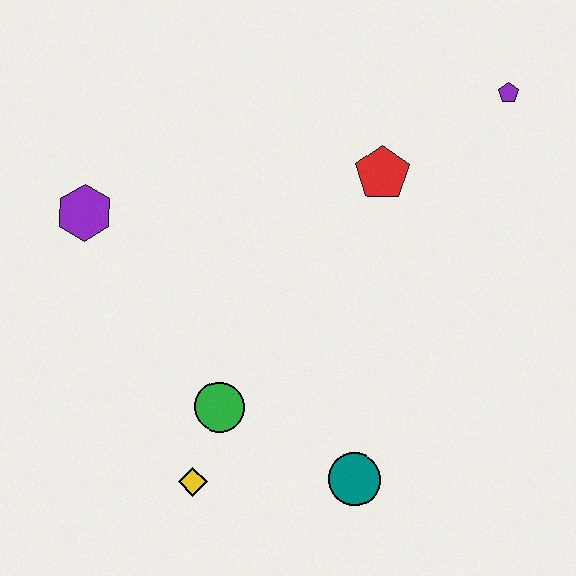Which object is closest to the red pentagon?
The purple pentagon is closest to the red pentagon.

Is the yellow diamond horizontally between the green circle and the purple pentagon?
No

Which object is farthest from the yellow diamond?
The purple pentagon is farthest from the yellow diamond.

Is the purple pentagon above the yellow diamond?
Yes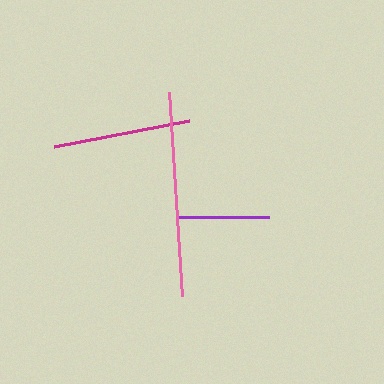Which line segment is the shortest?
The purple line is the shortest at approximately 90 pixels.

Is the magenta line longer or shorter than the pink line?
The pink line is longer than the magenta line.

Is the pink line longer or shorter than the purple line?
The pink line is longer than the purple line.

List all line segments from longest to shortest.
From longest to shortest: pink, magenta, purple.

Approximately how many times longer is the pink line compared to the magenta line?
The pink line is approximately 1.5 times the length of the magenta line.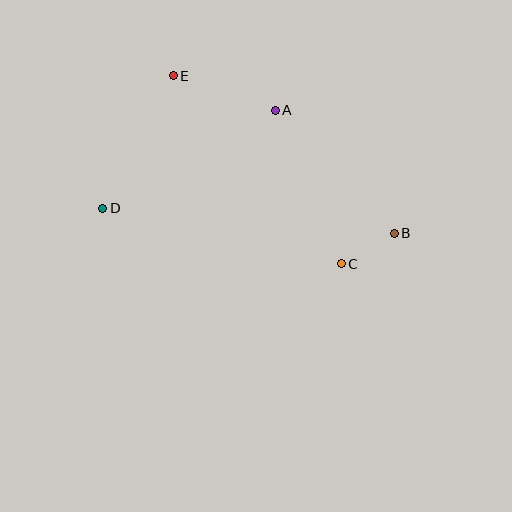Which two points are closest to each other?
Points B and C are closest to each other.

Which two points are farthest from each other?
Points B and D are farthest from each other.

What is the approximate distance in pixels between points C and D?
The distance between C and D is approximately 245 pixels.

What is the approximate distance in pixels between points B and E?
The distance between B and E is approximately 271 pixels.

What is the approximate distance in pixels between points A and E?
The distance between A and E is approximately 108 pixels.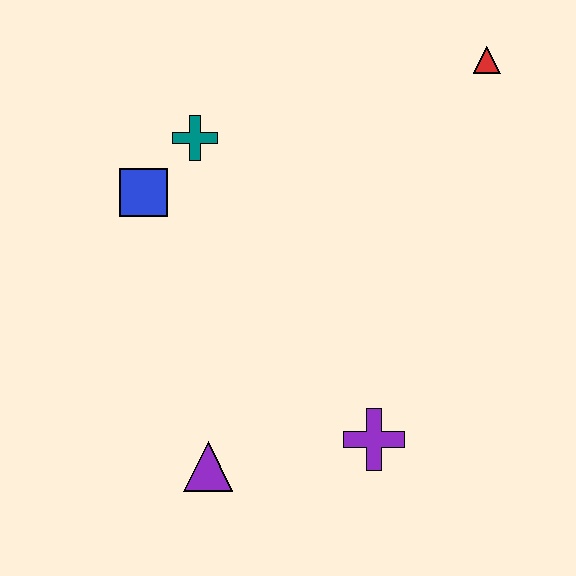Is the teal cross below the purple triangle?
No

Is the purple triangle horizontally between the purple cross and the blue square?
Yes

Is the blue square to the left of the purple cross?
Yes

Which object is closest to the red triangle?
The teal cross is closest to the red triangle.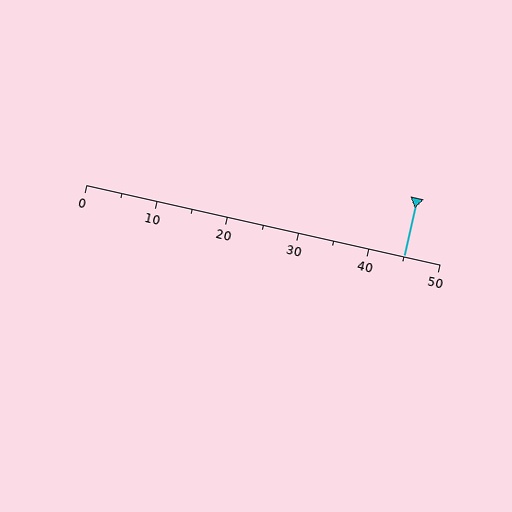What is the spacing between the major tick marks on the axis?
The major ticks are spaced 10 apart.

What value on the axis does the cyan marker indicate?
The marker indicates approximately 45.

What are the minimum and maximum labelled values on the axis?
The axis runs from 0 to 50.